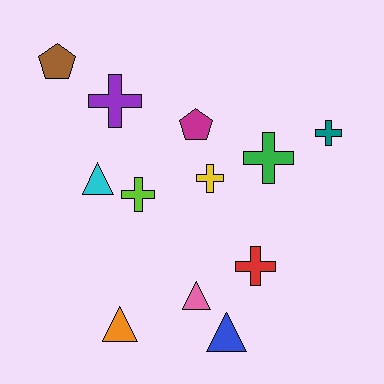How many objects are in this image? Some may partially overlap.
There are 12 objects.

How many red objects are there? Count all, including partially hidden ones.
There is 1 red object.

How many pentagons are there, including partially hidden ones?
There are 2 pentagons.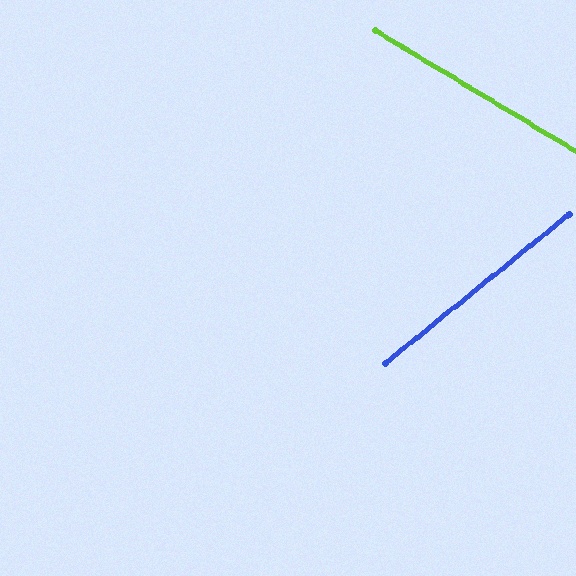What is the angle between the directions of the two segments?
Approximately 70 degrees.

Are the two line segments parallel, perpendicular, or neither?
Neither parallel nor perpendicular — they differ by about 70°.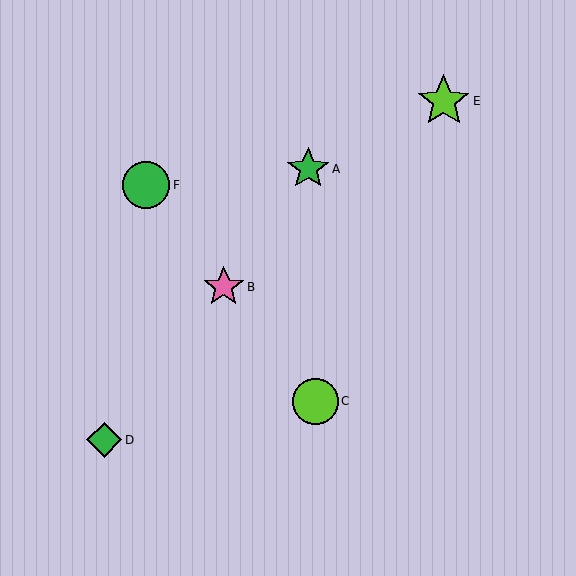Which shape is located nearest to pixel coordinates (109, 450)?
The green diamond (labeled D) at (104, 440) is nearest to that location.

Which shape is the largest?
The lime star (labeled E) is the largest.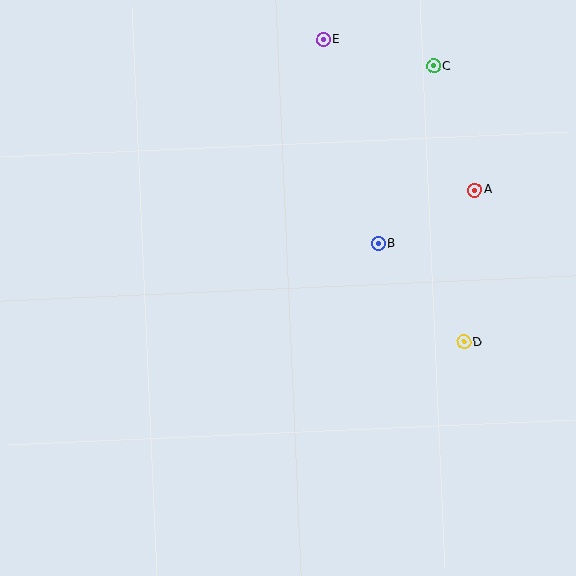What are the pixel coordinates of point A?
Point A is at (475, 190).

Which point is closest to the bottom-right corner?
Point D is closest to the bottom-right corner.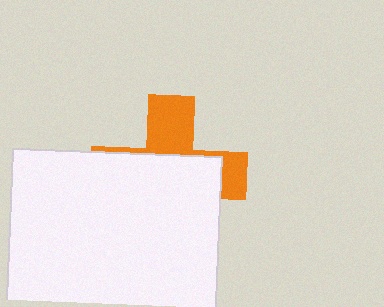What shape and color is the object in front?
The object in front is a white square.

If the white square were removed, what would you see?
You would see the complete orange cross.